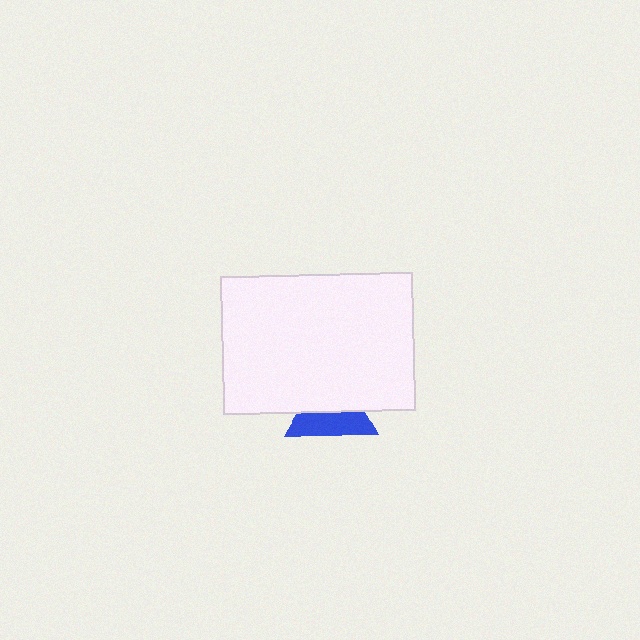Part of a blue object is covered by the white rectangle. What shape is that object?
It is a triangle.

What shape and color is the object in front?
The object in front is a white rectangle.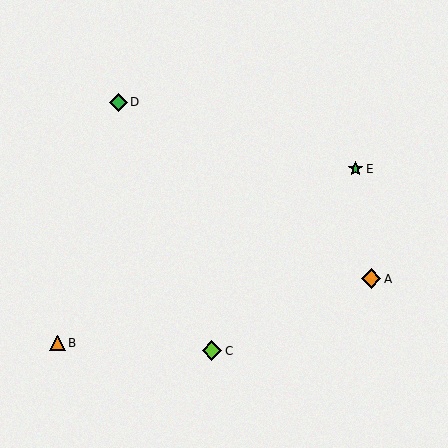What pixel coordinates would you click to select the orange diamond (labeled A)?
Click at (371, 279) to select the orange diamond A.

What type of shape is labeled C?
Shape C is a lime diamond.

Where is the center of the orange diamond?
The center of the orange diamond is at (371, 279).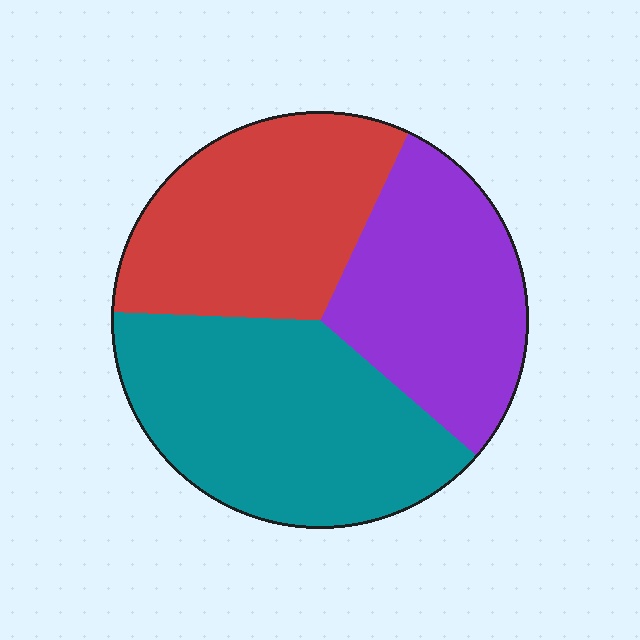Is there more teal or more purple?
Teal.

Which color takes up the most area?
Teal, at roughly 40%.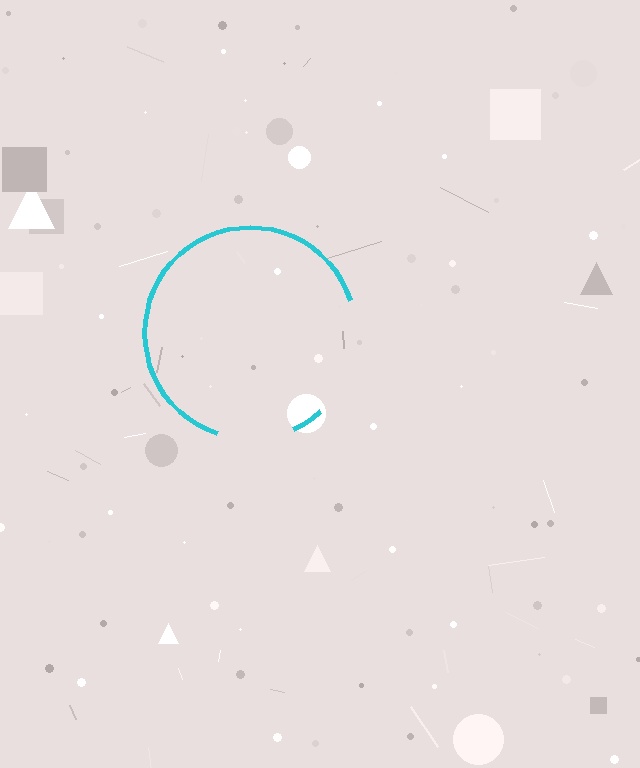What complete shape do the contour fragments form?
The contour fragments form a circle.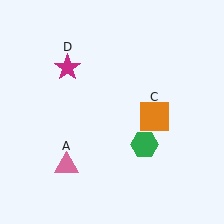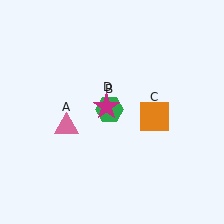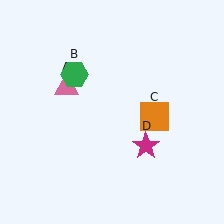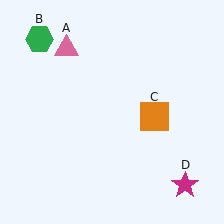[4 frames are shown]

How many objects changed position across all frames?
3 objects changed position: pink triangle (object A), green hexagon (object B), magenta star (object D).